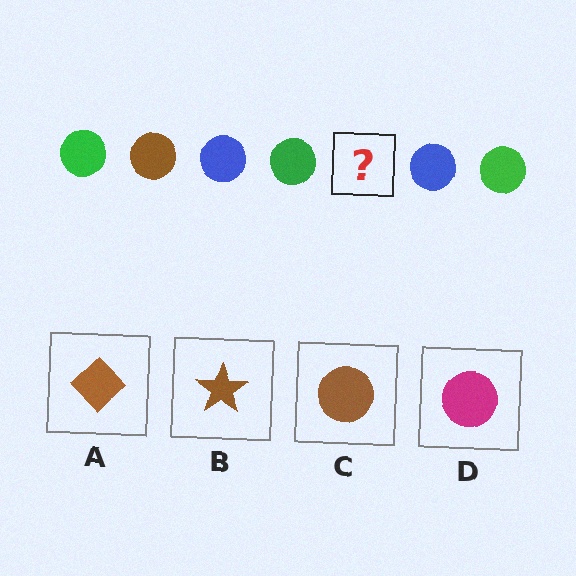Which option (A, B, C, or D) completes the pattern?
C.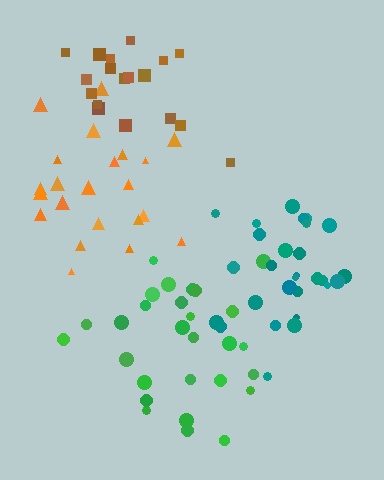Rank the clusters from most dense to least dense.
teal, orange, green, brown.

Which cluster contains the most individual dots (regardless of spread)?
Green (28).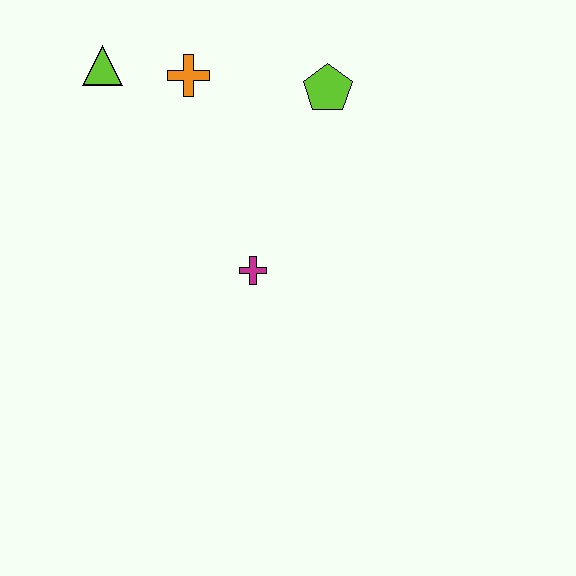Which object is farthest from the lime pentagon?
The lime triangle is farthest from the lime pentagon.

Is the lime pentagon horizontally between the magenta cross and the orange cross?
No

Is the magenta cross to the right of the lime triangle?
Yes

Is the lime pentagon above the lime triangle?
No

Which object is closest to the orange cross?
The lime triangle is closest to the orange cross.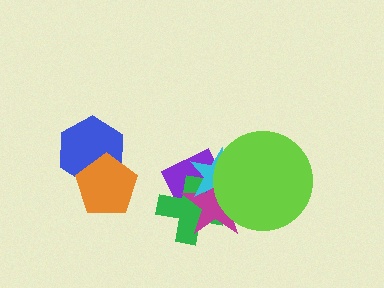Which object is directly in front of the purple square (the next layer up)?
The green cross is directly in front of the purple square.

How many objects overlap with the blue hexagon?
1 object overlaps with the blue hexagon.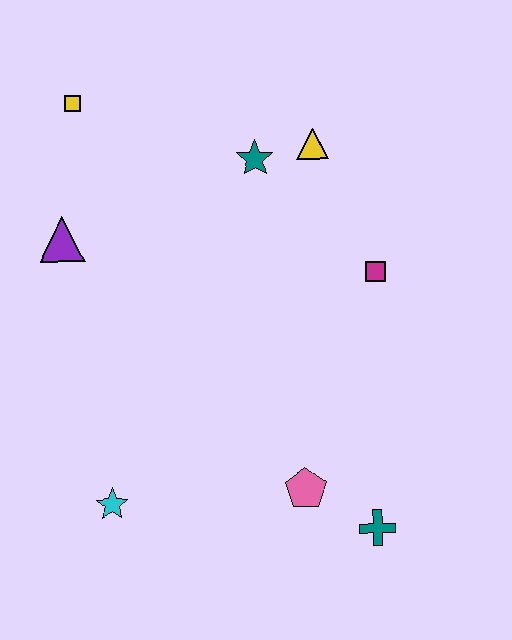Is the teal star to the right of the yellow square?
Yes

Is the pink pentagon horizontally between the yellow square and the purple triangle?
No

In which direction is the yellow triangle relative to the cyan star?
The yellow triangle is above the cyan star.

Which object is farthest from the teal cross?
The yellow square is farthest from the teal cross.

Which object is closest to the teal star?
The yellow triangle is closest to the teal star.